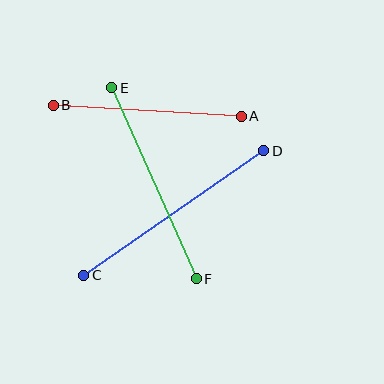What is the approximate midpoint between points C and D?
The midpoint is at approximately (174, 213) pixels.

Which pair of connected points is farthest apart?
Points C and D are farthest apart.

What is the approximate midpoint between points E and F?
The midpoint is at approximately (154, 183) pixels.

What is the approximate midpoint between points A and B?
The midpoint is at approximately (147, 111) pixels.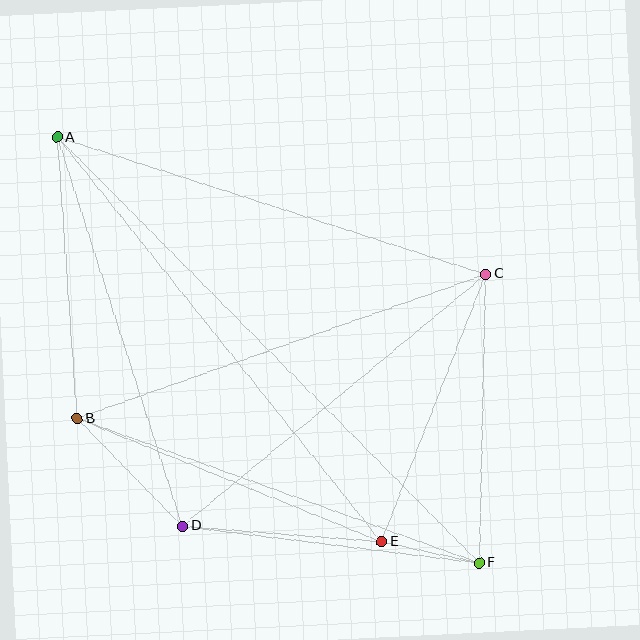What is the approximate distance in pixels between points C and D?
The distance between C and D is approximately 394 pixels.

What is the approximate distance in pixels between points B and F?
The distance between B and F is approximately 427 pixels.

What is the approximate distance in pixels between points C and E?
The distance between C and E is approximately 287 pixels.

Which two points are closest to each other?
Points E and F are closest to each other.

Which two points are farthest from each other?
Points A and F are farthest from each other.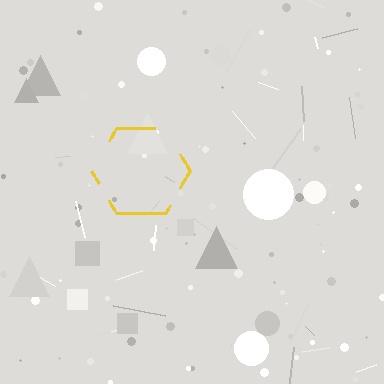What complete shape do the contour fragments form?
The contour fragments form a hexagon.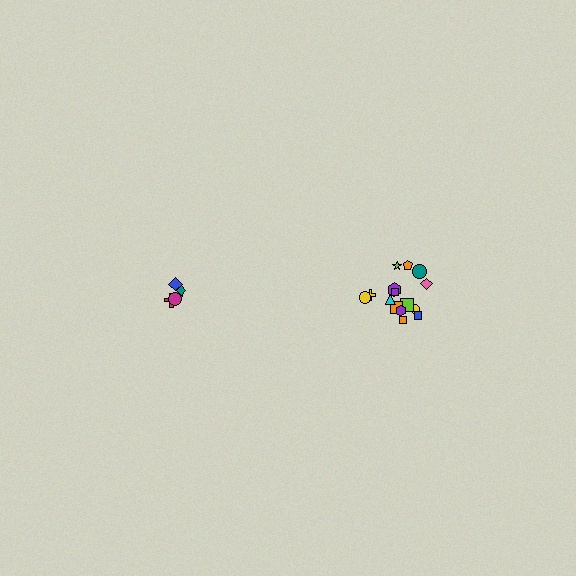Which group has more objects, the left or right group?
The right group.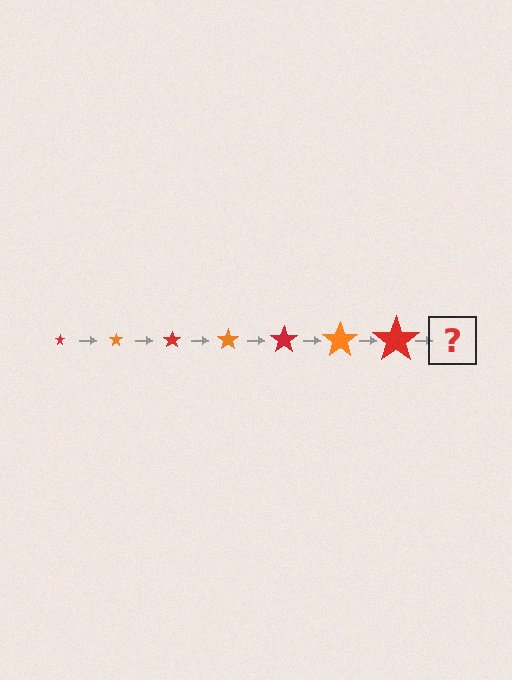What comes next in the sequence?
The next element should be an orange star, larger than the previous one.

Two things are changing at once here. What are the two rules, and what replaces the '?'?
The two rules are that the star grows larger each step and the color cycles through red and orange. The '?' should be an orange star, larger than the previous one.